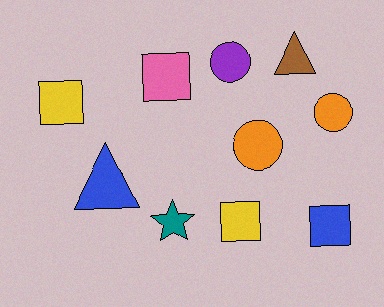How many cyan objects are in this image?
There are no cyan objects.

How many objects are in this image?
There are 10 objects.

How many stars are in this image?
There is 1 star.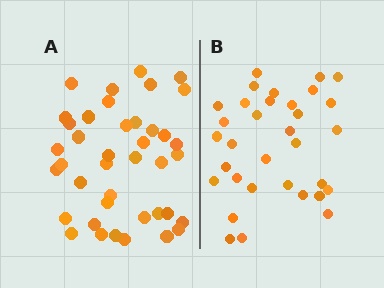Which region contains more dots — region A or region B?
Region A (the left region) has more dots.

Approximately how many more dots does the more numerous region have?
Region A has roughly 8 or so more dots than region B.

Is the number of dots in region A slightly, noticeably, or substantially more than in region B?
Region A has only slightly more — the two regions are fairly close. The ratio is roughly 1.2 to 1.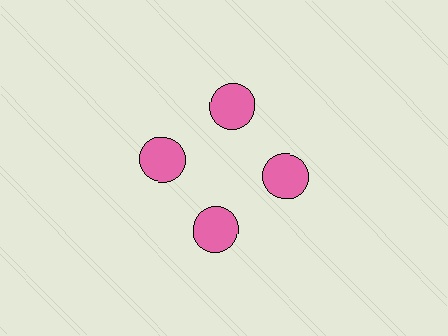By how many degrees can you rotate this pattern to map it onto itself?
The pattern maps onto itself every 90 degrees of rotation.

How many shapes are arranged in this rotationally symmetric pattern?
There are 4 shapes, arranged in 4 groups of 1.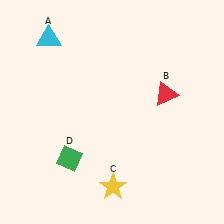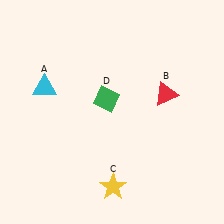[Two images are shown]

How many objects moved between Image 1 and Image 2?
2 objects moved between the two images.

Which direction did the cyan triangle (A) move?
The cyan triangle (A) moved down.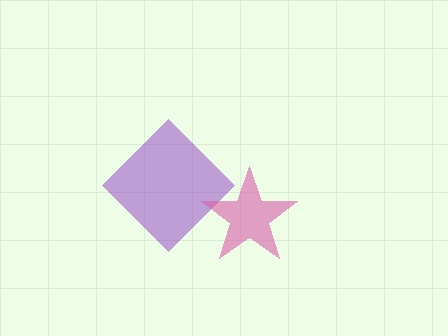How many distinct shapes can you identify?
There are 2 distinct shapes: a purple diamond, a pink star.